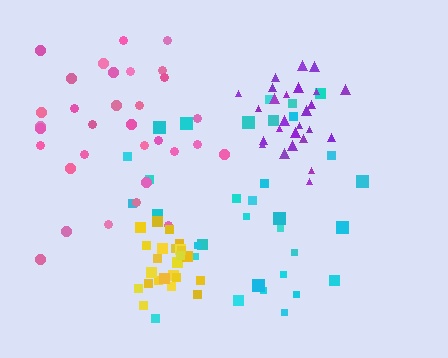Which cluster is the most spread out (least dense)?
Pink.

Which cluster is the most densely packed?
Yellow.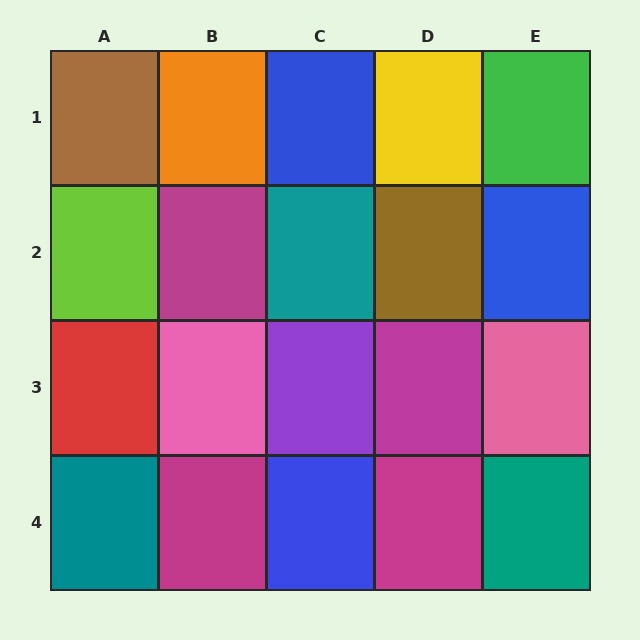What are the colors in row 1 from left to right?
Brown, orange, blue, yellow, green.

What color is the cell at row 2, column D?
Brown.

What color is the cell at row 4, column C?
Blue.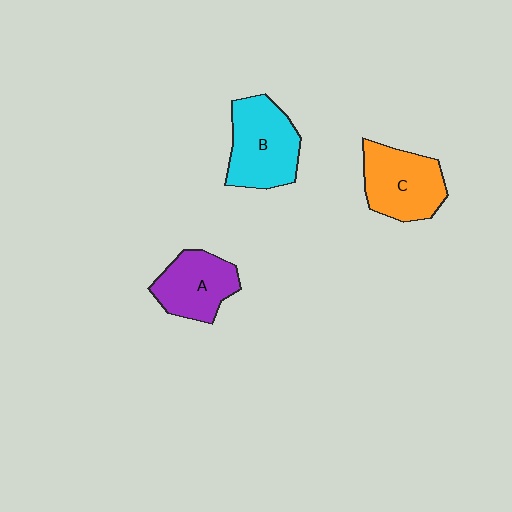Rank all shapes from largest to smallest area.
From largest to smallest: B (cyan), C (orange), A (purple).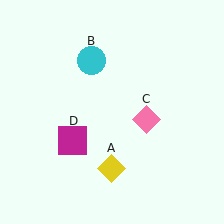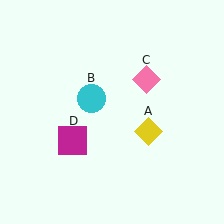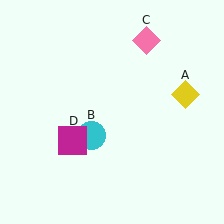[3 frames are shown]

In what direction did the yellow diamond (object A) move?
The yellow diamond (object A) moved up and to the right.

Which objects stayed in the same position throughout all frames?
Magenta square (object D) remained stationary.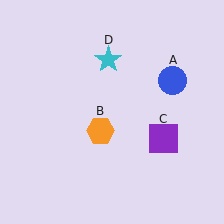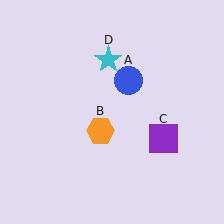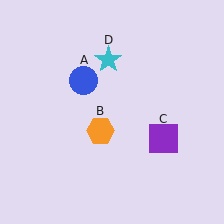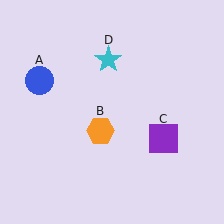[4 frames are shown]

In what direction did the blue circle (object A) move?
The blue circle (object A) moved left.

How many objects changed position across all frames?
1 object changed position: blue circle (object A).